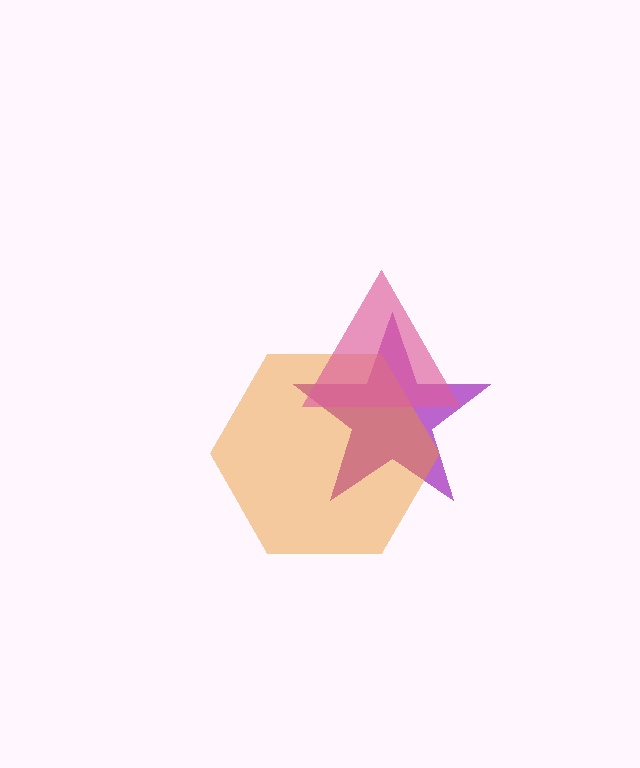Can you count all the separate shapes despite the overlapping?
Yes, there are 3 separate shapes.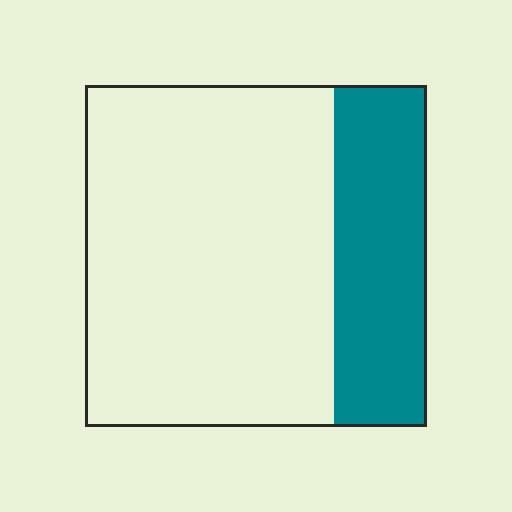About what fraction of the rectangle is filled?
About one quarter (1/4).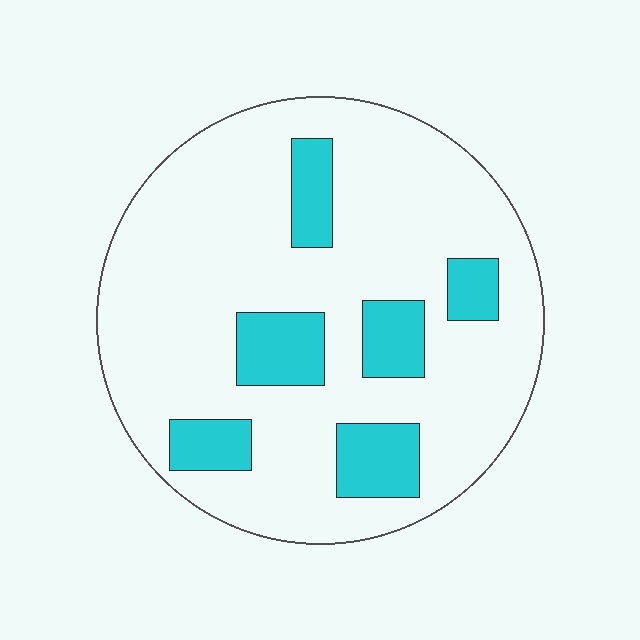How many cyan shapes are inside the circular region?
6.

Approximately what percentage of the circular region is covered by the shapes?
Approximately 20%.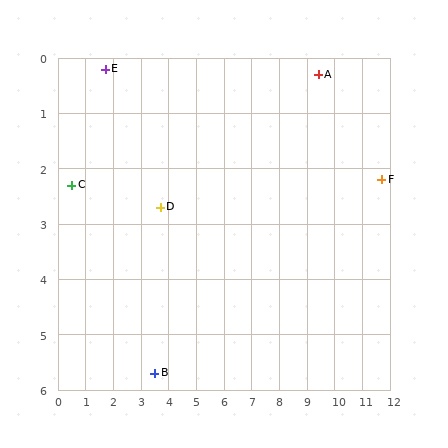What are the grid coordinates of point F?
Point F is at approximately (11.7, 2.2).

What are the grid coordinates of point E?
Point E is at approximately (1.7, 0.2).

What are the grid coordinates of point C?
Point C is at approximately (0.5, 2.3).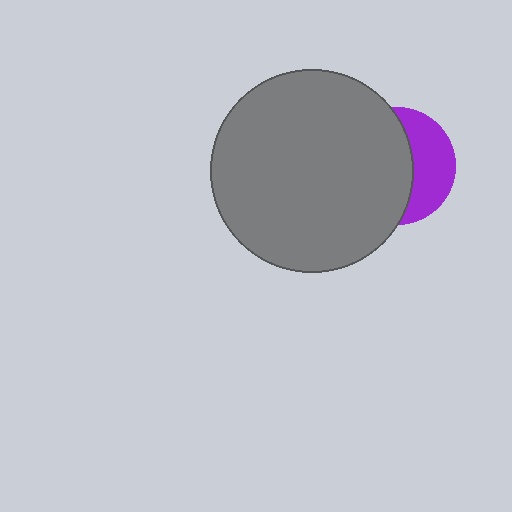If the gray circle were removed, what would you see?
You would see the complete purple circle.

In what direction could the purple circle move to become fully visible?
The purple circle could move right. That would shift it out from behind the gray circle entirely.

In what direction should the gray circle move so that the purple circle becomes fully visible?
The gray circle should move left. That is the shortest direction to clear the overlap and leave the purple circle fully visible.